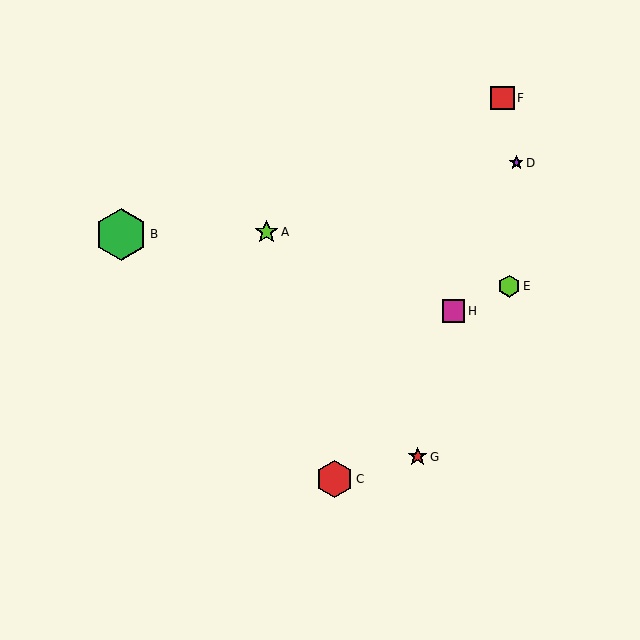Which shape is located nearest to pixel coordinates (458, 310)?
The magenta square (labeled H) at (454, 311) is nearest to that location.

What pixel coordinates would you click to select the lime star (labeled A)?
Click at (266, 232) to select the lime star A.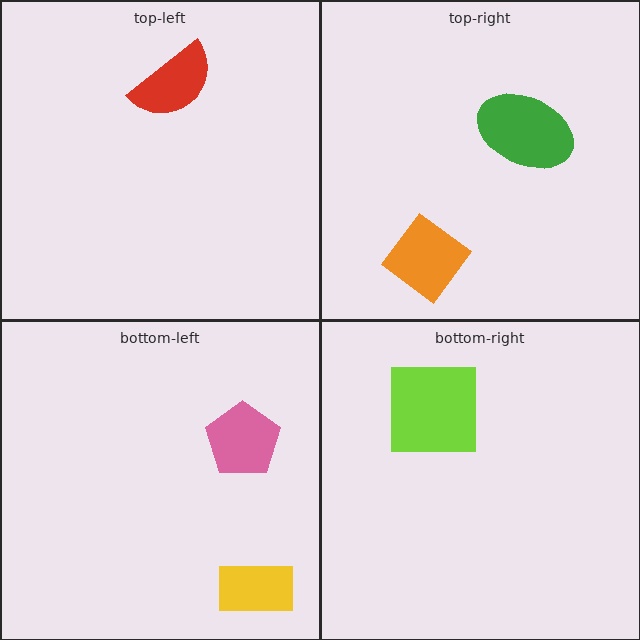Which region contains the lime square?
The bottom-right region.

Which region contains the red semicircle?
The top-left region.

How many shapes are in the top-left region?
1.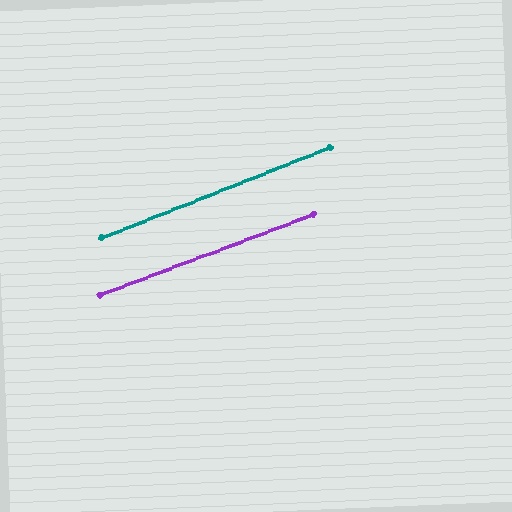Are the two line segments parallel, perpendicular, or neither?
Parallel — their directions differ by only 0.8°.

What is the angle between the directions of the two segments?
Approximately 1 degree.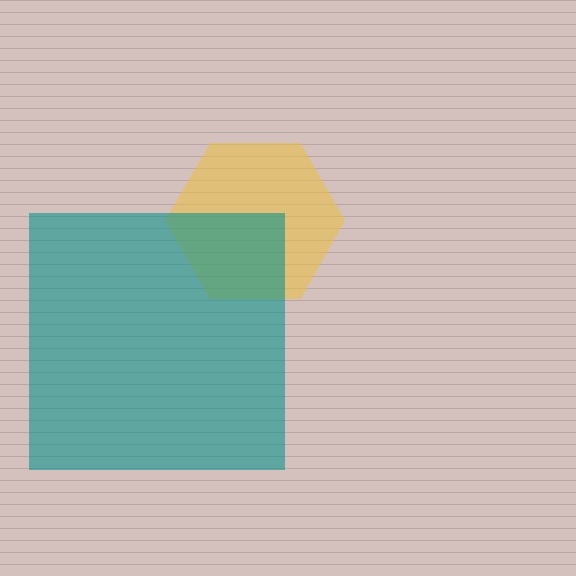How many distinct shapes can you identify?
There are 2 distinct shapes: a yellow hexagon, a teal square.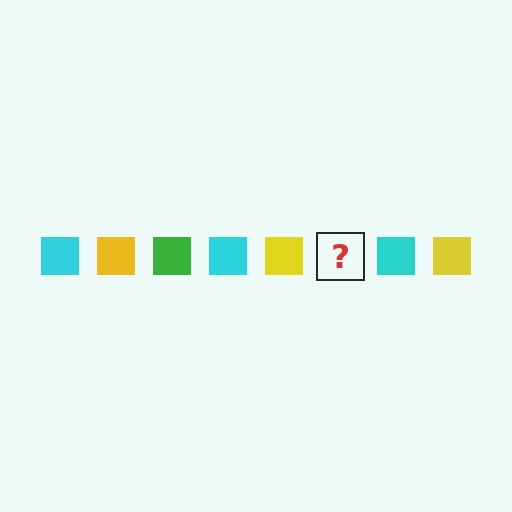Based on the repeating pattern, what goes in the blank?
The blank should be a green square.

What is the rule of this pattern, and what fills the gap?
The rule is that the pattern cycles through cyan, yellow, green squares. The gap should be filled with a green square.